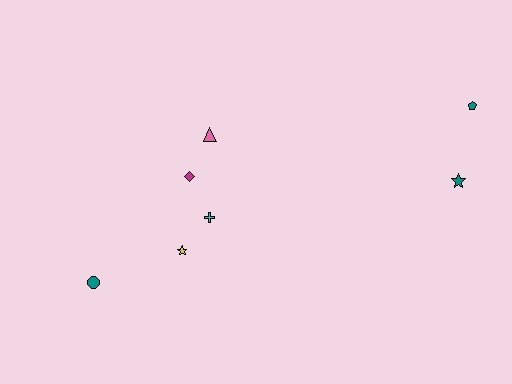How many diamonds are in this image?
There is 1 diamond.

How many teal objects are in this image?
There are 3 teal objects.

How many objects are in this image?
There are 7 objects.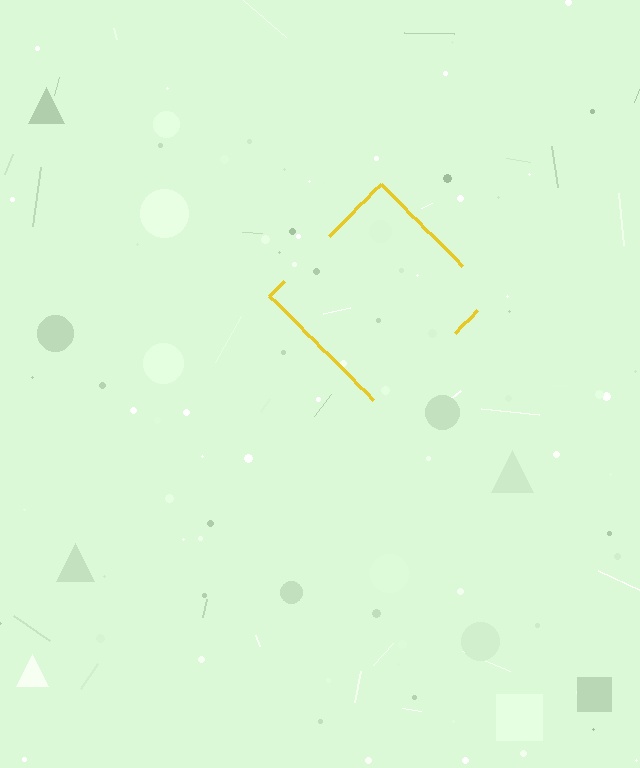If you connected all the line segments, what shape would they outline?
They would outline a diamond.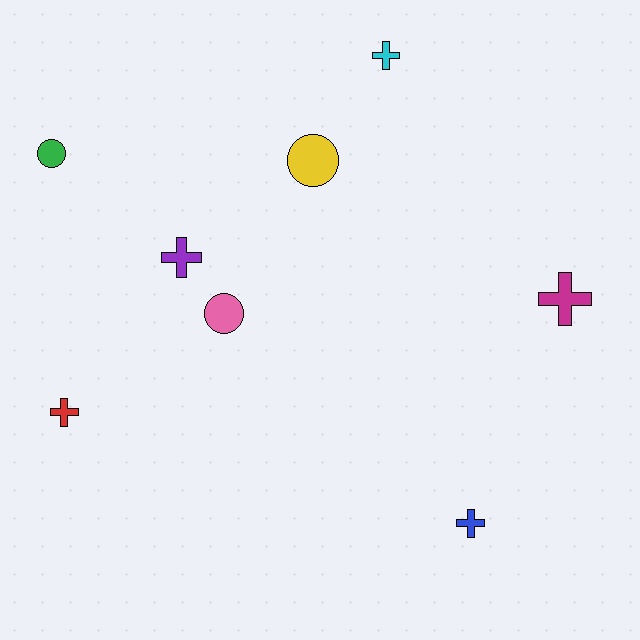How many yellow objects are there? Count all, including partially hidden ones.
There is 1 yellow object.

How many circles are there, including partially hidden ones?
There are 3 circles.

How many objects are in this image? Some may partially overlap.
There are 8 objects.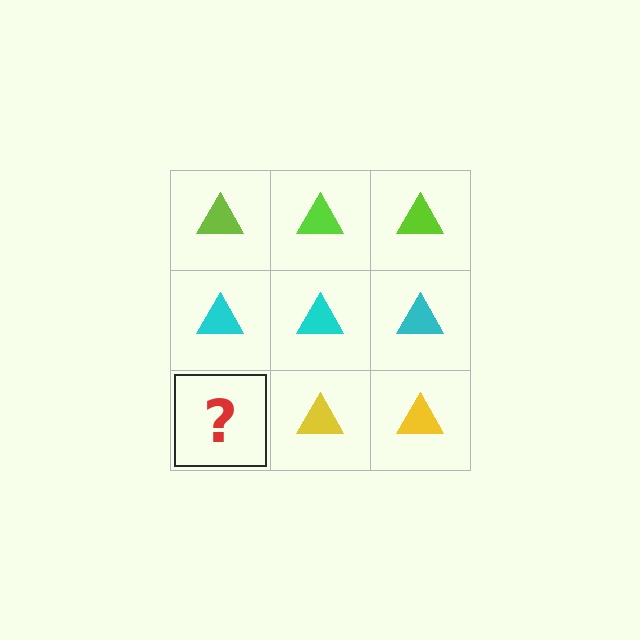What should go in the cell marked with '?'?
The missing cell should contain a yellow triangle.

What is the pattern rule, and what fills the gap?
The rule is that each row has a consistent color. The gap should be filled with a yellow triangle.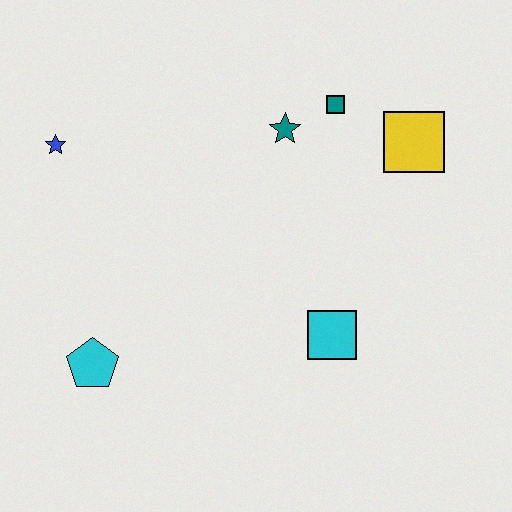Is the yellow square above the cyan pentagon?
Yes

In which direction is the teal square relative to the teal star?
The teal square is to the right of the teal star.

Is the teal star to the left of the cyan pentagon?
No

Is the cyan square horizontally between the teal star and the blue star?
No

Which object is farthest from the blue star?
The yellow square is farthest from the blue star.